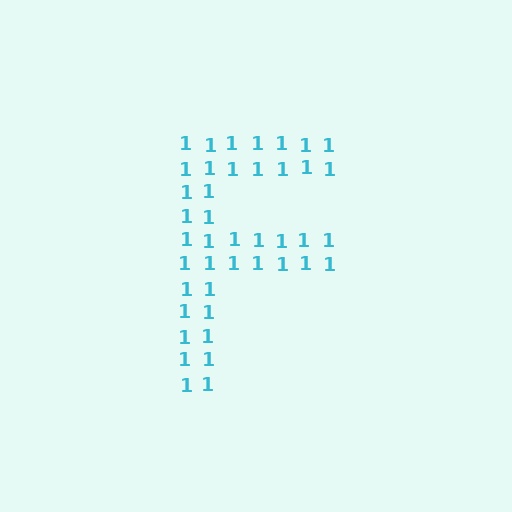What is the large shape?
The large shape is the letter F.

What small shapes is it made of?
It is made of small digit 1's.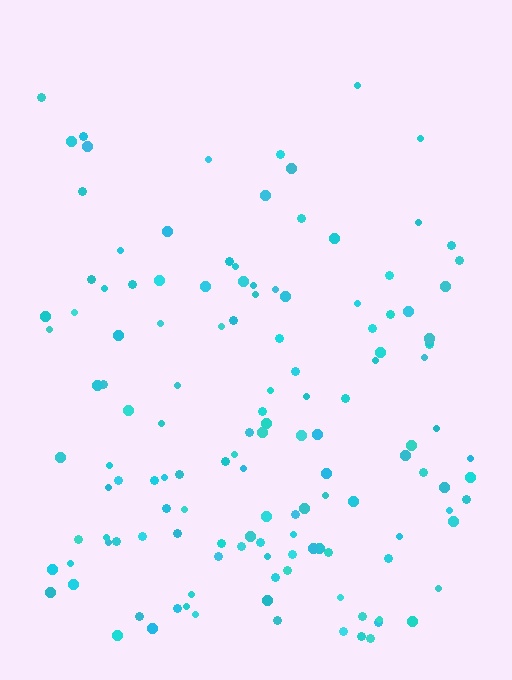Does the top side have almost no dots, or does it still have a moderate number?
Still a moderate number, just noticeably fewer than the bottom.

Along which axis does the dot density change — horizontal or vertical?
Vertical.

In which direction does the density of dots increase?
From top to bottom, with the bottom side densest.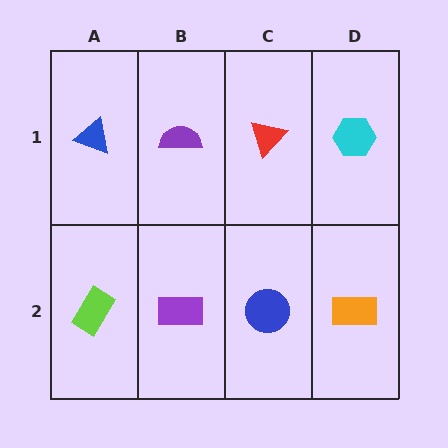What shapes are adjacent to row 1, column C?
A blue circle (row 2, column C), a purple semicircle (row 1, column B), a cyan hexagon (row 1, column D).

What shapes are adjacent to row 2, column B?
A purple semicircle (row 1, column B), a lime rectangle (row 2, column A), a blue circle (row 2, column C).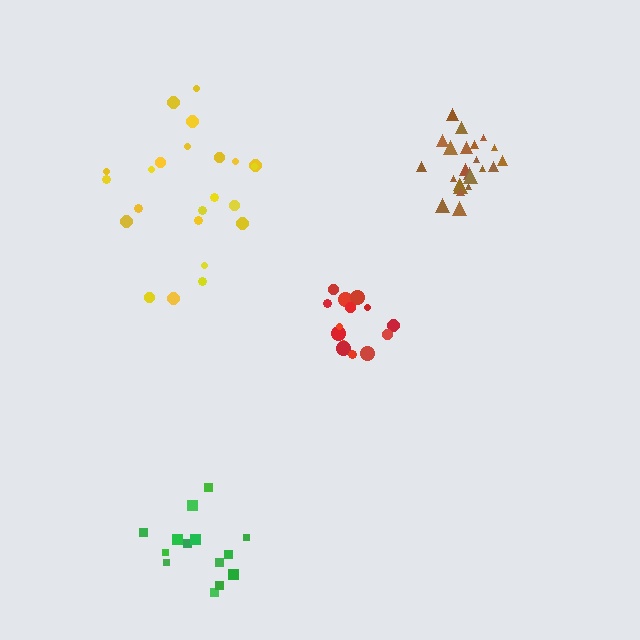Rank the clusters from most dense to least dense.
brown, red, green, yellow.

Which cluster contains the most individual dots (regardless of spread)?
Yellow (23).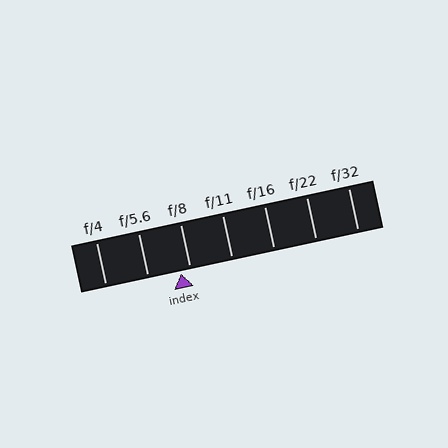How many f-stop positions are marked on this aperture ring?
There are 7 f-stop positions marked.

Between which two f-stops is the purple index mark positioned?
The index mark is between f/5.6 and f/8.